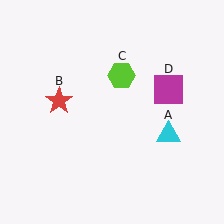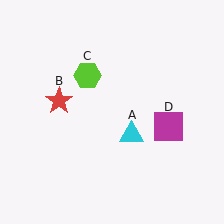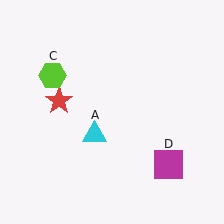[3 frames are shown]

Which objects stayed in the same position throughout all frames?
Red star (object B) remained stationary.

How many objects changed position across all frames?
3 objects changed position: cyan triangle (object A), lime hexagon (object C), magenta square (object D).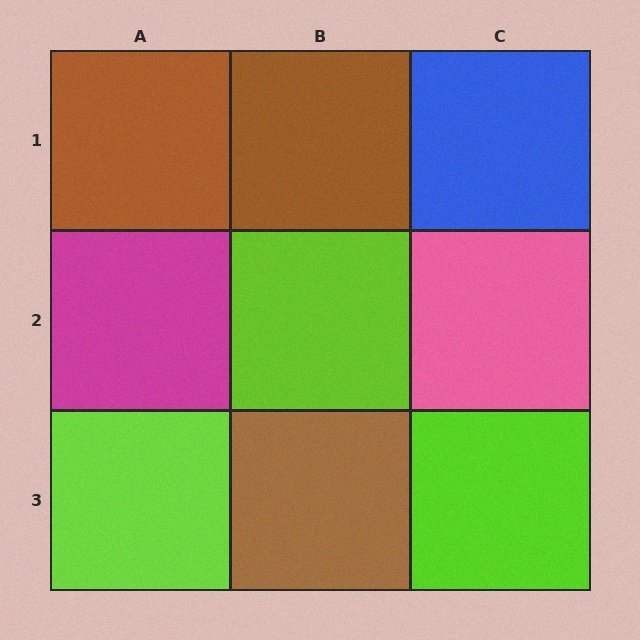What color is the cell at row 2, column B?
Lime.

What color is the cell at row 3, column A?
Lime.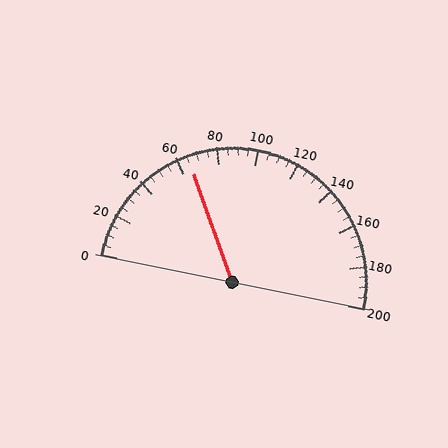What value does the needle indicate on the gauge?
The needle indicates approximately 65.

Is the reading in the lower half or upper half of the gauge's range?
The reading is in the lower half of the range (0 to 200).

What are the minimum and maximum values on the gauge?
The gauge ranges from 0 to 200.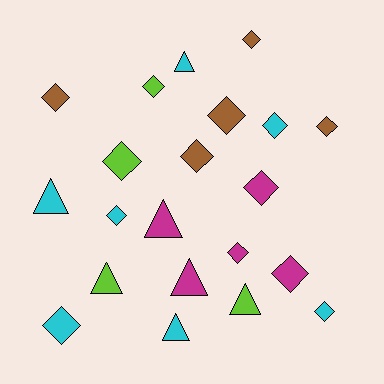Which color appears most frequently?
Cyan, with 7 objects.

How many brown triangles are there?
There are no brown triangles.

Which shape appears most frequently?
Diamond, with 14 objects.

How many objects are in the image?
There are 21 objects.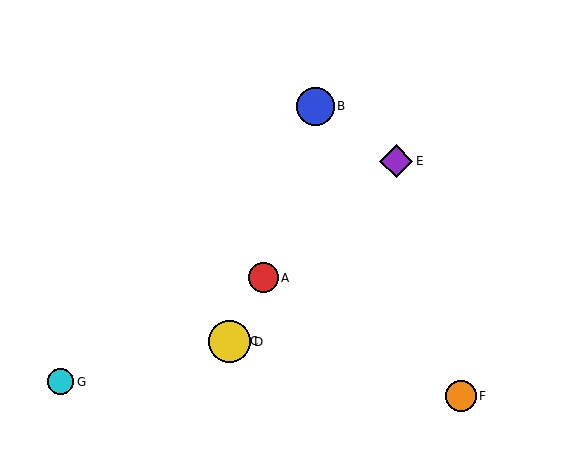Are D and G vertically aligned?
No, D is at x≈230 and G is at x≈61.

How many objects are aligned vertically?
2 objects (C, D) are aligned vertically.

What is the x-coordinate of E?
Object E is at x≈396.